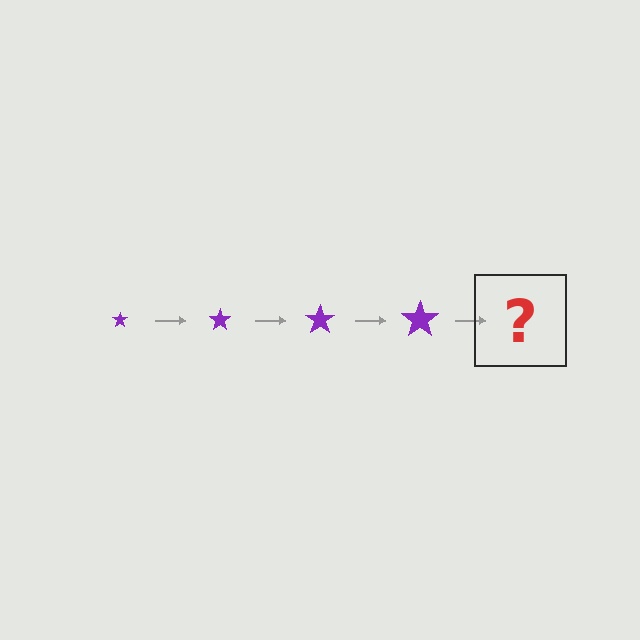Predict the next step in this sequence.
The next step is a purple star, larger than the previous one.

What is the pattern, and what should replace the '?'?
The pattern is that the star gets progressively larger each step. The '?' should be a purple star, larger than the previous one.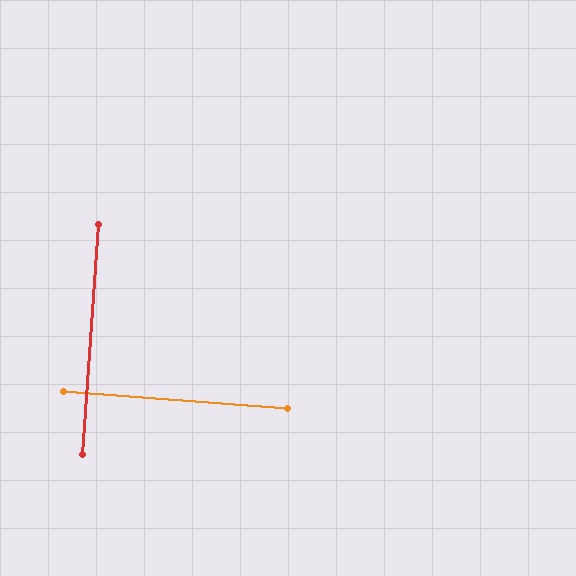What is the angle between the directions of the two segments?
Approximately 89 degrees.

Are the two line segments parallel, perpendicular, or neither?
Perpendicular — they meet at approximately 89°.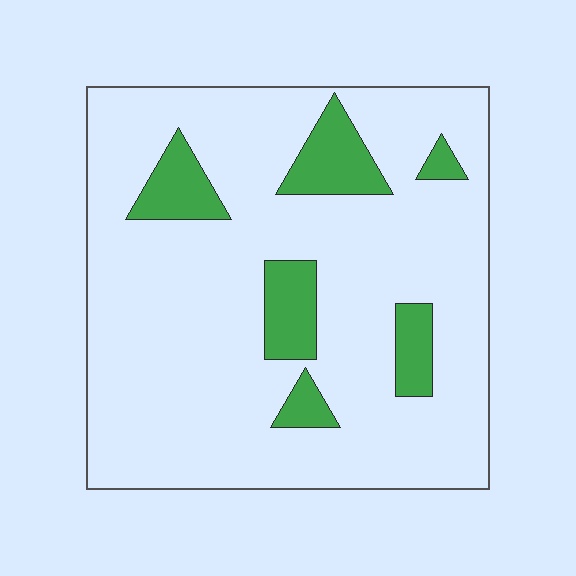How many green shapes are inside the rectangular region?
6.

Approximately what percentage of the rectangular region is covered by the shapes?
Approximately 15%.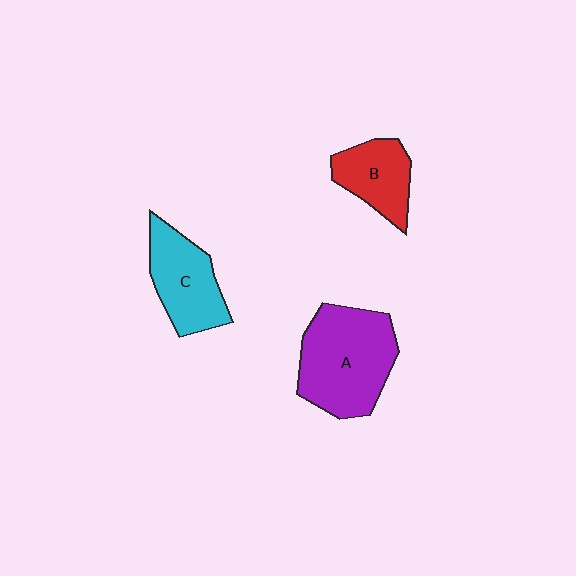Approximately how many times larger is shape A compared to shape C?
Approximately 1.5 times.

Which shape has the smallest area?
Shape B (red).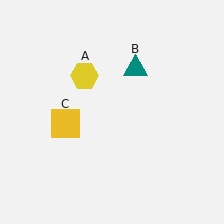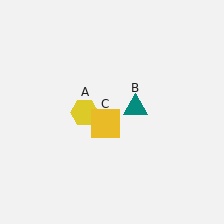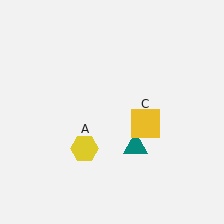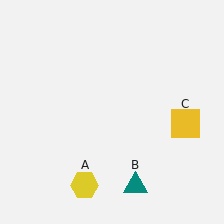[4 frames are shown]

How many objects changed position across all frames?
3 objects changed position: yellow hexagon (object A), teal triangle (object B), yellow square (object C).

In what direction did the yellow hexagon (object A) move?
The yellow hexagon (object A) moved down.